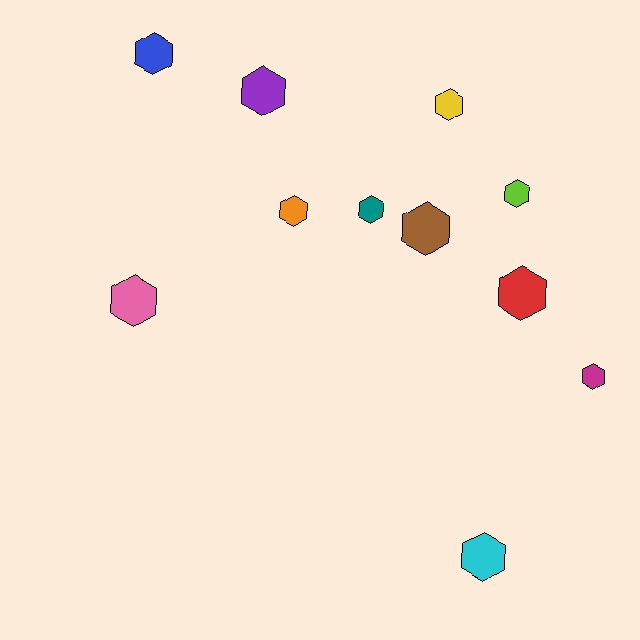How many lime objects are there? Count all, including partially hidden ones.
There is 1 lime object.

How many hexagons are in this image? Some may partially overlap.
There are 11 hexagons.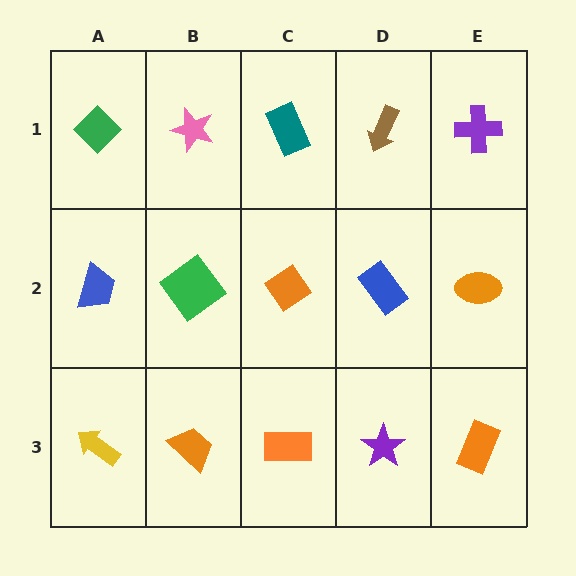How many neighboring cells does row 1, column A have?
2.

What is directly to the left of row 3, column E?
A purple star.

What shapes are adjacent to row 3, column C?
An orange diamond (row 2, column C), an orange trapezoid (row 3, column B), a purple star (row 3, column D).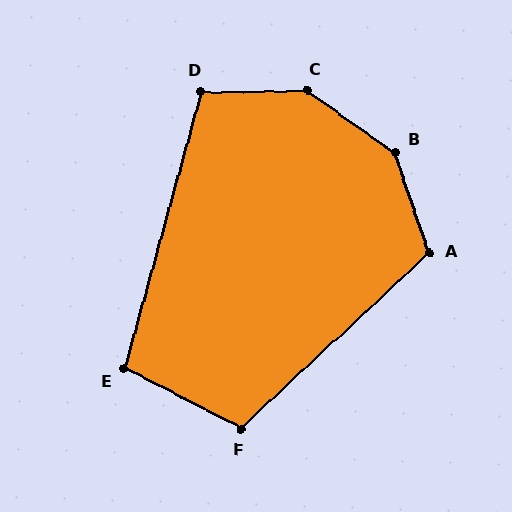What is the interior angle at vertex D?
Approximately 106 degrees (obtuse).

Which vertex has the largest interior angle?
B, at approximately 144 degrees.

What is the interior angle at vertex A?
Approximately 114 degrees (obtuse).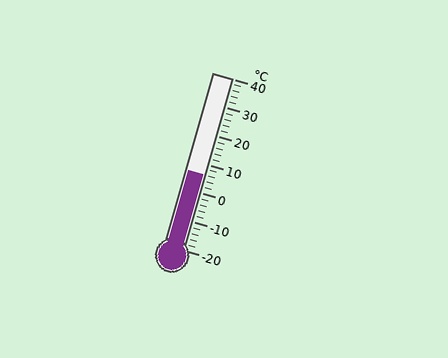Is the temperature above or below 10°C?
The temperature is below 10°C.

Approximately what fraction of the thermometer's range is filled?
The thermometer is filled to approximately 45% of its range.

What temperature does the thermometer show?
The thermometer shows approximately 6°C.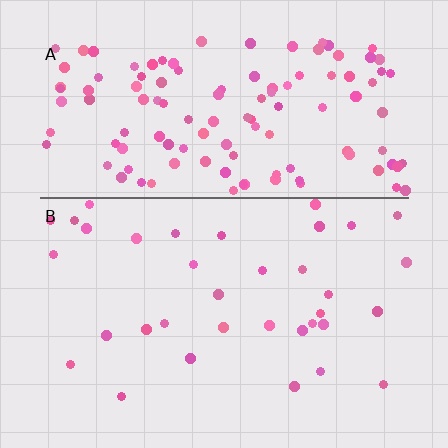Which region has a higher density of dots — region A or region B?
A (the top).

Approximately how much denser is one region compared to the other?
Approximately 3.6× — region A over region B.